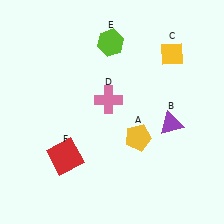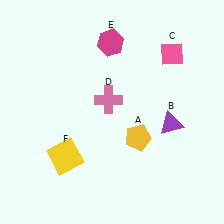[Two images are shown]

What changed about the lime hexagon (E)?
In Image 1, E is lime. In Image 2, it changed to magenta.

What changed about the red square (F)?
In Image 1, F is red. In Image 2, it changed to yellow.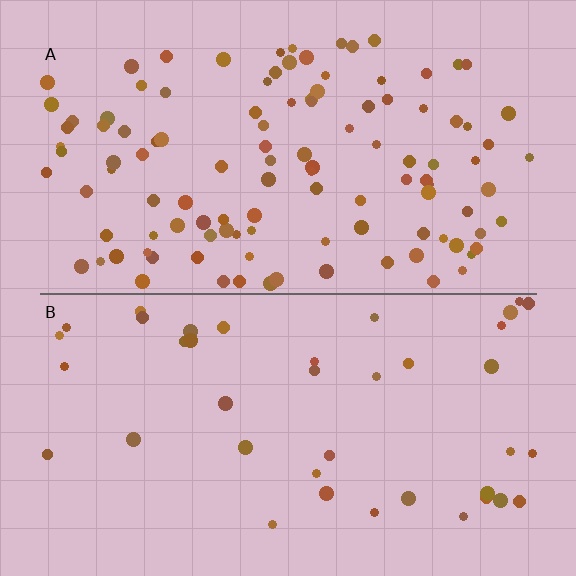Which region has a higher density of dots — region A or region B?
A (the top).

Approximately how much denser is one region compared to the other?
Approximately 2.8× — region A over region B.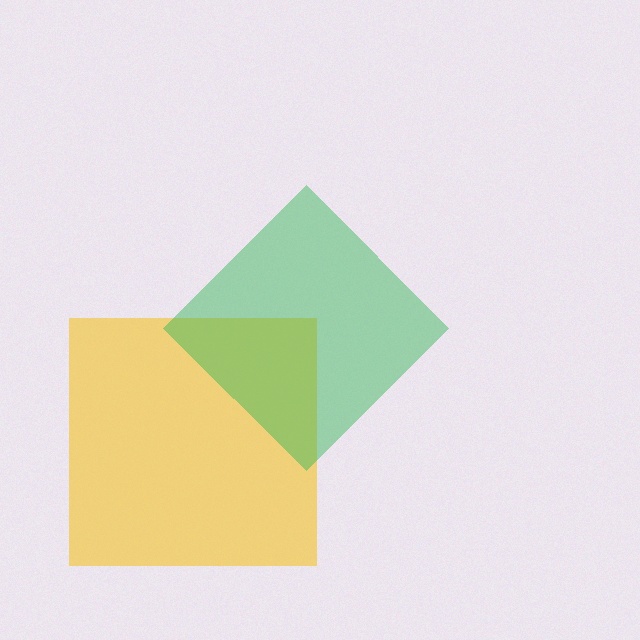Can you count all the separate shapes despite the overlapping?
Yes, there are 2 separate shapes.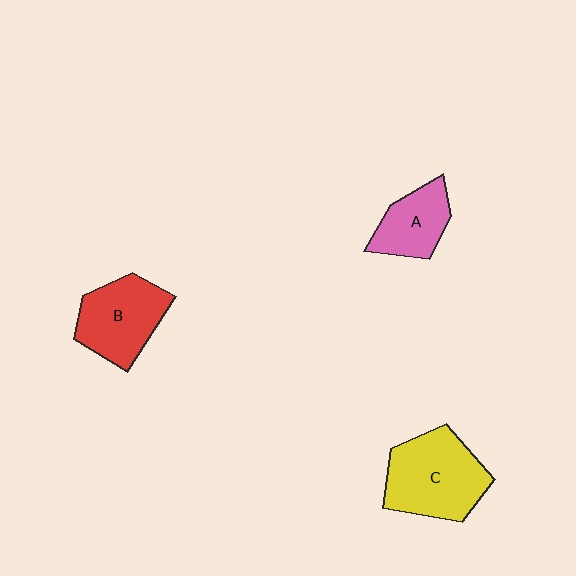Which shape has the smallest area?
Shape A (pink).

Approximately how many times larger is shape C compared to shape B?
Approximately 1.2 times.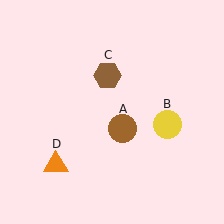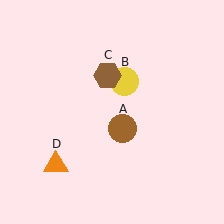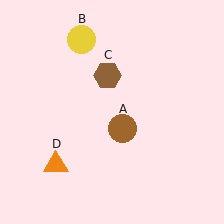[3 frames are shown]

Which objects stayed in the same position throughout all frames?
Brown circle (object A) and brown hexagon (object C) and orange triangle (object D) remained stationary.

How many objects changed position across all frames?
1 object changed position: yellow circle (object B).